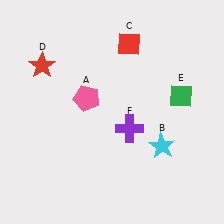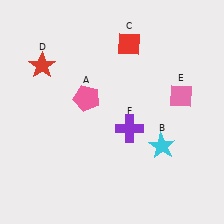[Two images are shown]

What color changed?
The diamond (E) changed from green in Image 1 to pink in Image 2.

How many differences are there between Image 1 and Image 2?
There is 1 difference between the two images.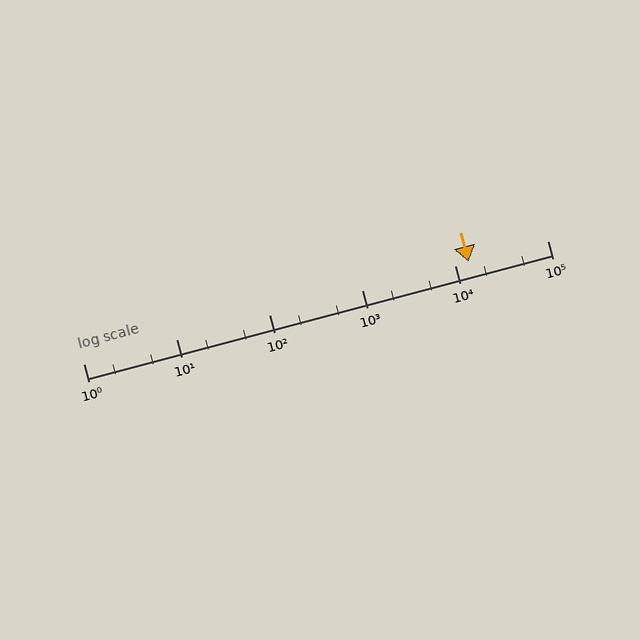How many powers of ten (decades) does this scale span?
The scale spans 5 decades, from 1 to 100000.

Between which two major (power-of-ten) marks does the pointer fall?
The pointer is between 10000 and 100000.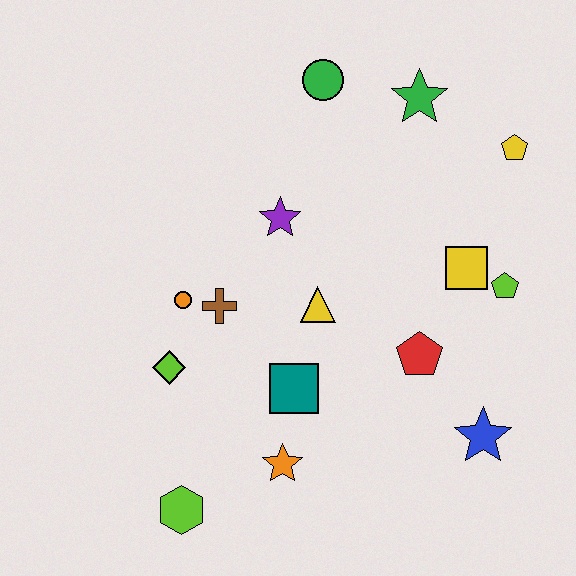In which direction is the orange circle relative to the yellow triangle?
The orange circle is to the left of the yellow triangle.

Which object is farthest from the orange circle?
The yellow pentagon is farthest from the orange circle.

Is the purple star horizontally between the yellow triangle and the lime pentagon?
No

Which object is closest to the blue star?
The red pentagon is closest to the blue star.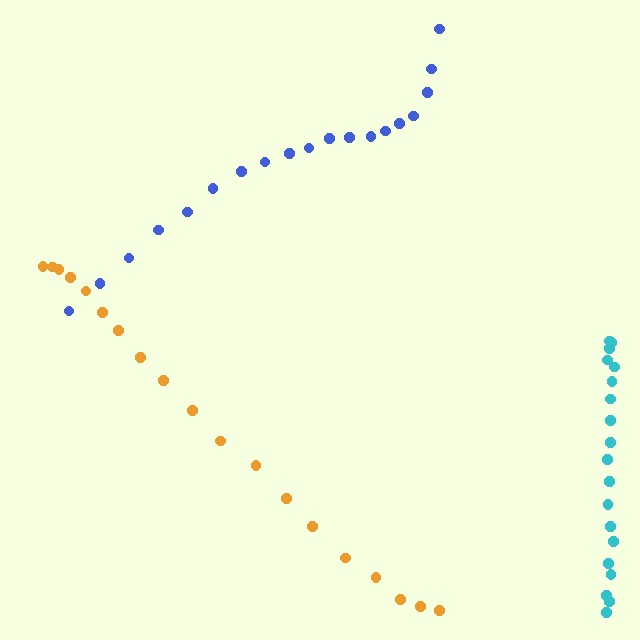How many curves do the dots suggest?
There are 3 distinct paths.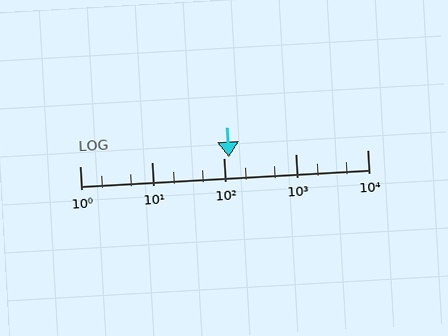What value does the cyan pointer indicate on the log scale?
The pointer indicates approximately 120.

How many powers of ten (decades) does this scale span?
The scale spans 4 decades, from 1 to 10000.